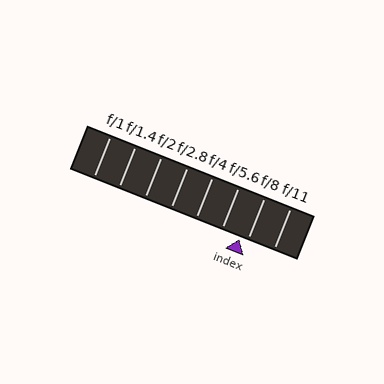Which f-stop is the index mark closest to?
The index mark is closest to f/8.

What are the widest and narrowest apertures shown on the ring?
The widest aperture shown is f/1 and the narrowest is f/11.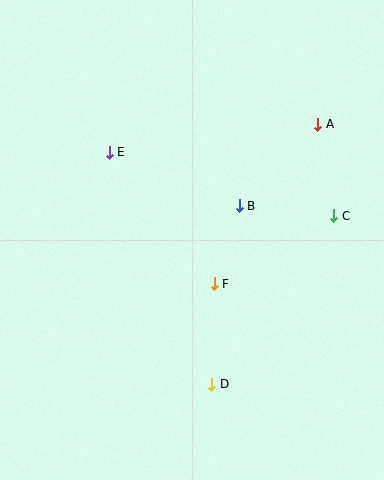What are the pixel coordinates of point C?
Point C is at (334, 216).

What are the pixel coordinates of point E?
Point E is at (109, 152).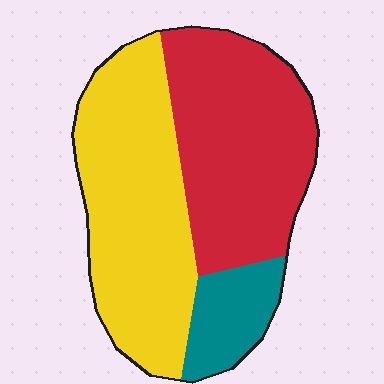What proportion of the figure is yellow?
Yellow takes up between a quarter and a half of the figure.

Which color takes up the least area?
Teal, at roughly 10%.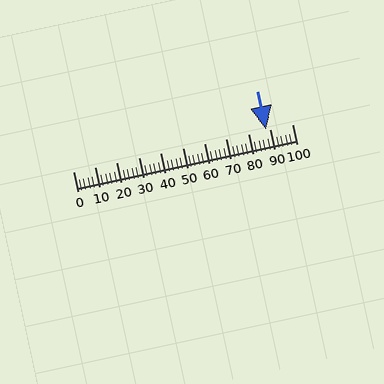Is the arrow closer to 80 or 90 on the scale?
The arrow is closer to 90.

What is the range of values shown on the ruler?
The ruler shows values from 0 to 100.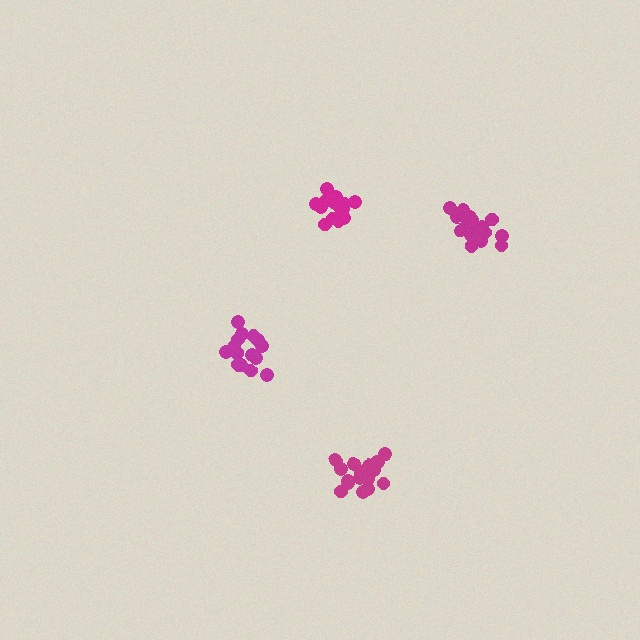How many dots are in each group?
Group 1: 15 dots, Group 2: 17 dots, Group 3: 16 dots, Group 4: 17 dots (65 total).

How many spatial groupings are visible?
There are 4 spatial groupings.